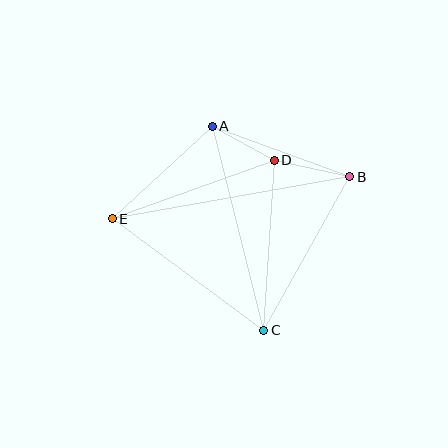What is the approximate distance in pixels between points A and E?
The distance between A and E is approximately 136 pixels.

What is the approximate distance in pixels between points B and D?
The distance between B and D is approximately 77 pixels.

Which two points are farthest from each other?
Points B and E are farthest from each other.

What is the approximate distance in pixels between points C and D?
The distance between C and D is approximately 170 pixels.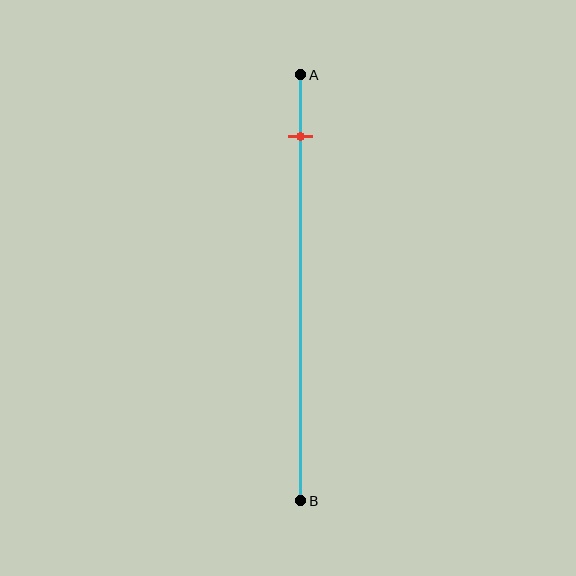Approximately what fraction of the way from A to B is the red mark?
The red mark is approximately 15% of the way from A to B.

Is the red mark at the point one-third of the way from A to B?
No, the mark is at about 15% from A, not at the 33% one-third point.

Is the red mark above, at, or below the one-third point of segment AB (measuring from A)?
The red mark is above the one-third point of segment AB.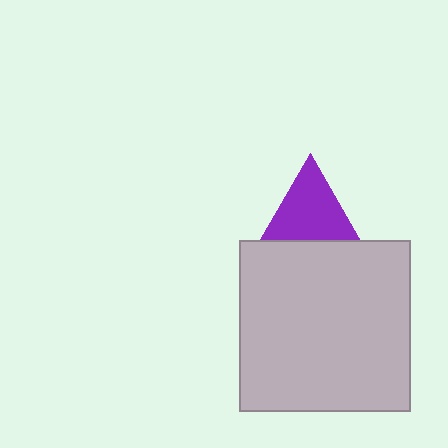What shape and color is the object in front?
The object in front is a light gray square.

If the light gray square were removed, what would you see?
You would see the complete purple triangle.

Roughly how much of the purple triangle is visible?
About half of it is visible (roughly 59%).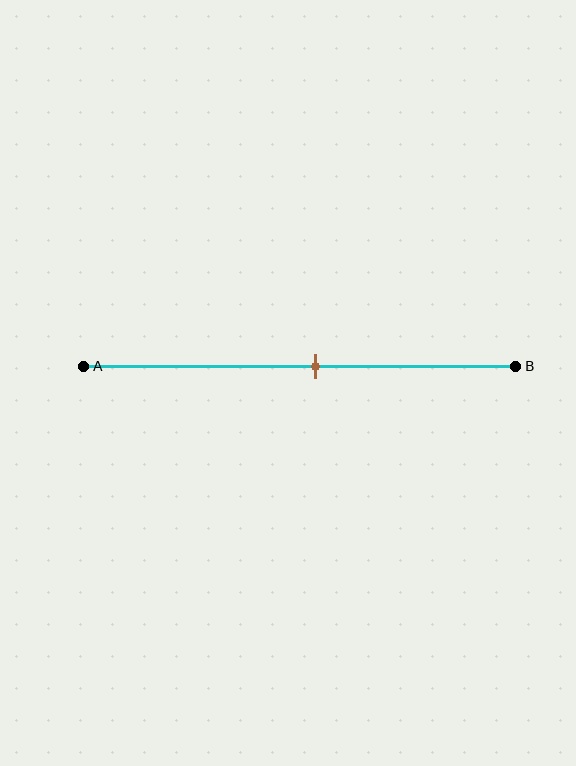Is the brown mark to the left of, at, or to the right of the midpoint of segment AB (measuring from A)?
The brown mark is to the right of the midpoint of segment AB.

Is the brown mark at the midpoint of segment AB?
No, the mark is at about 55% from A, not at the 50% midpoint.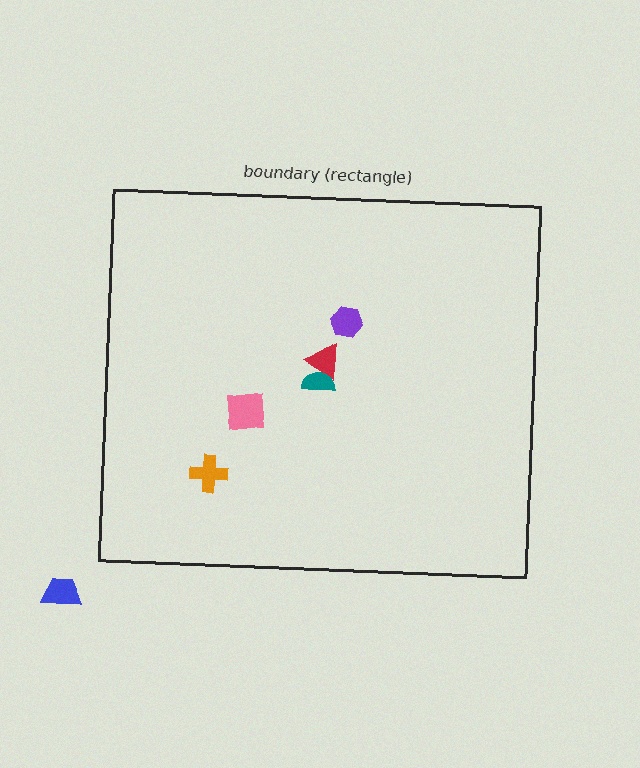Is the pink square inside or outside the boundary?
Inside.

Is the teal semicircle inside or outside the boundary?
Inside.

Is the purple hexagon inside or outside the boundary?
Inside.